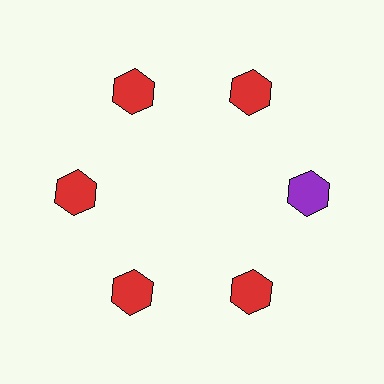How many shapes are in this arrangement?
There are 6 shapes arranged in a ring pattern.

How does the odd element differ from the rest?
It has a different color: purple instead of red.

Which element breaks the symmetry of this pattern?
The purple hexagon at roughly the 3 o'clock position breaks the symmetry. All other shapes are red hexagons.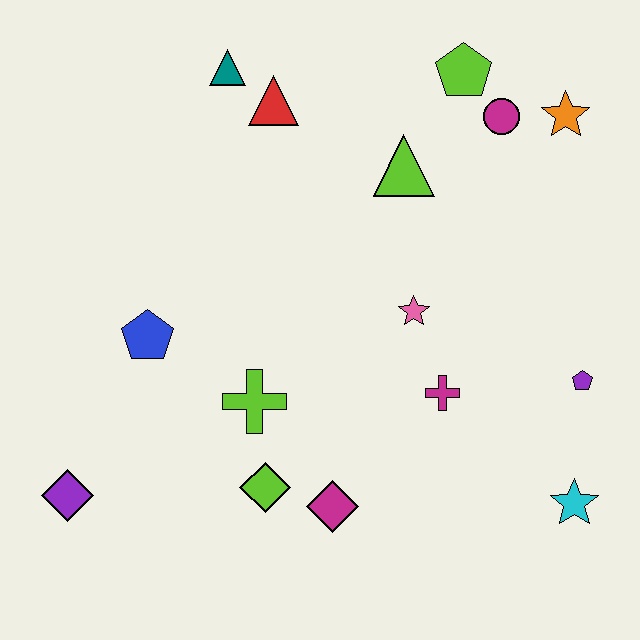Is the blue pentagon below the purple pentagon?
No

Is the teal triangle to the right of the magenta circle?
No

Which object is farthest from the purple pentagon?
The purple diamond is farthest from the purple pentagon.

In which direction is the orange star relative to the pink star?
The orange star is above the pink star.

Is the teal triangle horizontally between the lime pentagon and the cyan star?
No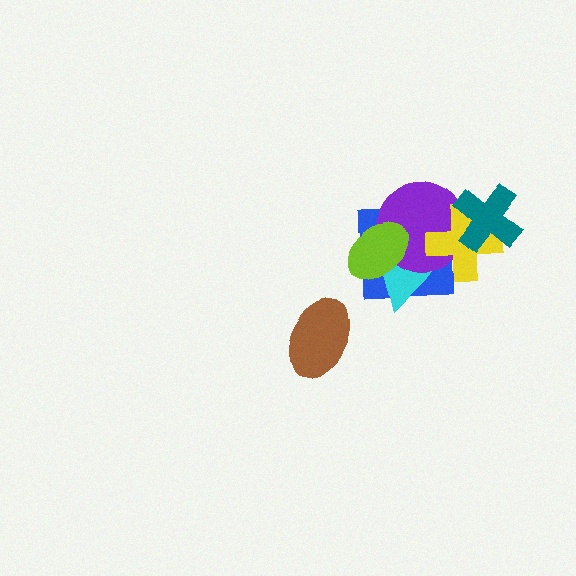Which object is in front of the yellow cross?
The teal cross is in front of the yellow cross.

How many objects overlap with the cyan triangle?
4 objects overlap with the cyan triangle.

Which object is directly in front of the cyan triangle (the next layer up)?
The purple circle is directly in front of the cyan triangle.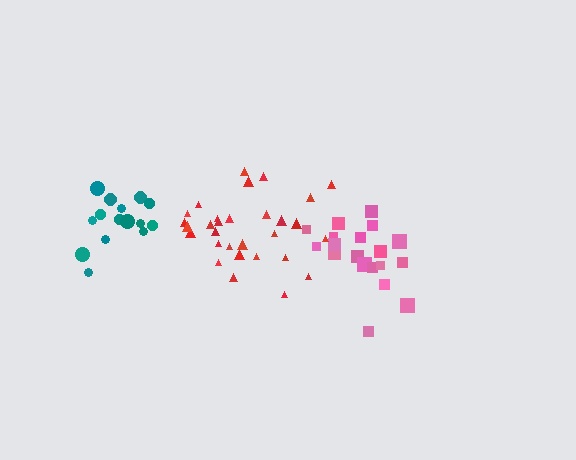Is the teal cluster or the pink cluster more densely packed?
Teal.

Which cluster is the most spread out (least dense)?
Pink.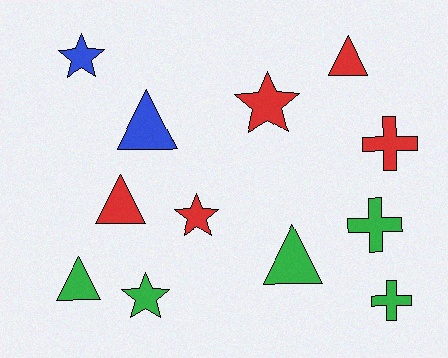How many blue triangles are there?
There is 1 blue triangle.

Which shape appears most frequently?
Triangle, with 5 objects.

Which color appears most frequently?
Green, with 5 objects.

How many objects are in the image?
There are 12 objects.